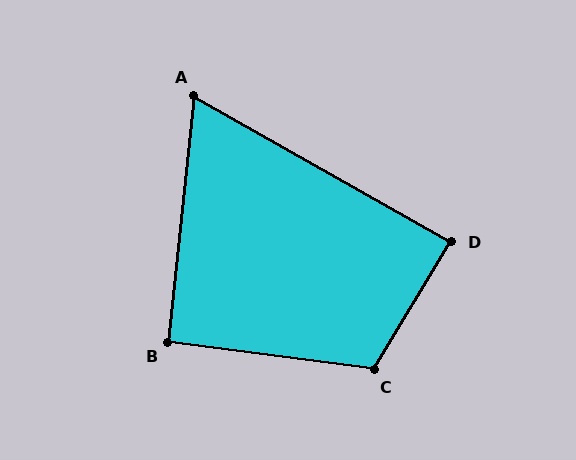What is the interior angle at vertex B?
Approximately 92 degrees (approximately right).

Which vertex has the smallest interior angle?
A, at approximately 66 degrees.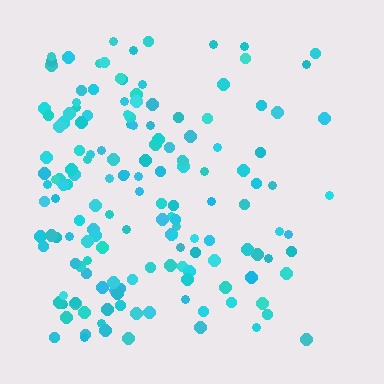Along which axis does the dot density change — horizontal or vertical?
Horizontal.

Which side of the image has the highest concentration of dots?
The left.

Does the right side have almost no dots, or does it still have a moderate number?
Still a moderate number, just noticeably fewer than the left.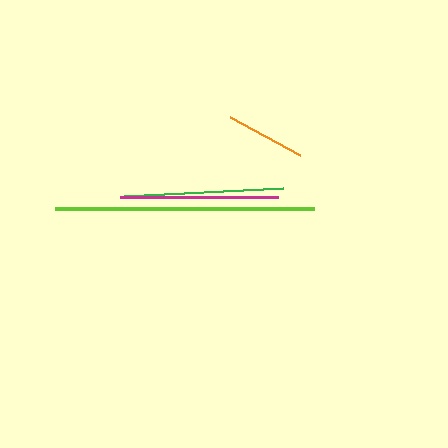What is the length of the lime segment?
The lime segment is approximately 259 pixels long.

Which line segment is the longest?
The lime line is the longest at approximately 259 pixels.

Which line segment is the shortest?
The orange line is the shortest at approximately 80 pixels.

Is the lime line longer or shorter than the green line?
The lime line is longer than the green line.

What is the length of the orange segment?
The orange segment is approximately 80 pixels long.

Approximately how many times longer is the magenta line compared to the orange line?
The magenta line is approximately 2.0 times the length of the orange line.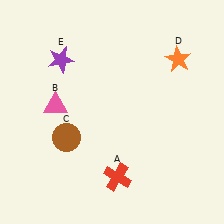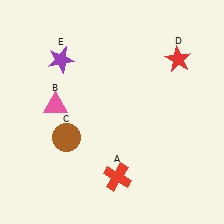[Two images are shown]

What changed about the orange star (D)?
In Image 1, D is orange. In Image 2, it changed to red.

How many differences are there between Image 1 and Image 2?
There is 1 difference between the two images.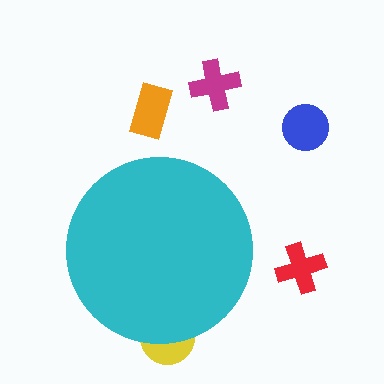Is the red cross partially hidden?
No, the red cross is fully visible.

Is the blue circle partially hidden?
No, the blue circle is fully visible.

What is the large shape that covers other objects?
A cyan circle.